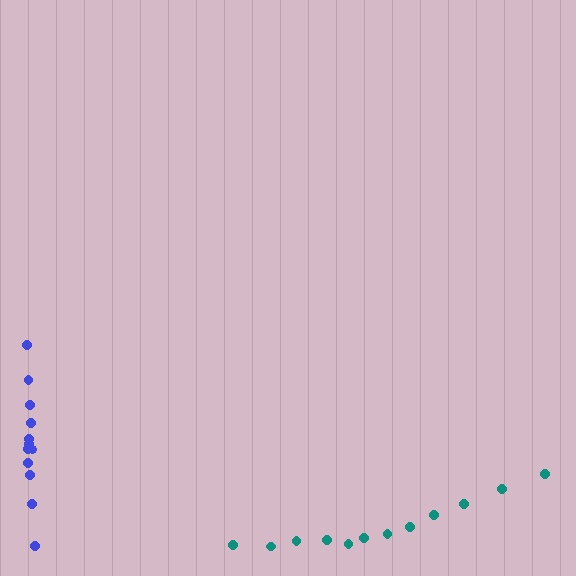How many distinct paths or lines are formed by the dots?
There are 2 distinct paths.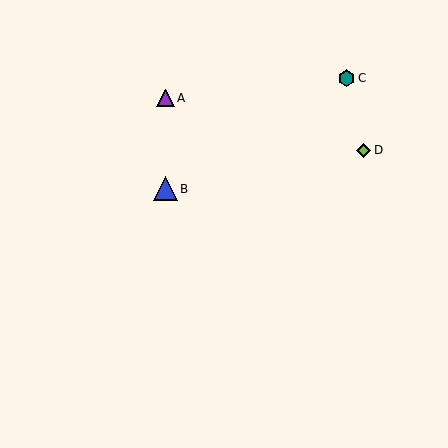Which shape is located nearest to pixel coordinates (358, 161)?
The lime diamond (labeled D) at (364, 150) is nearest to that location.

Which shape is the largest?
The blue triangle (labeled B) is the largest.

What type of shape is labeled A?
Shape A is a purple triangle.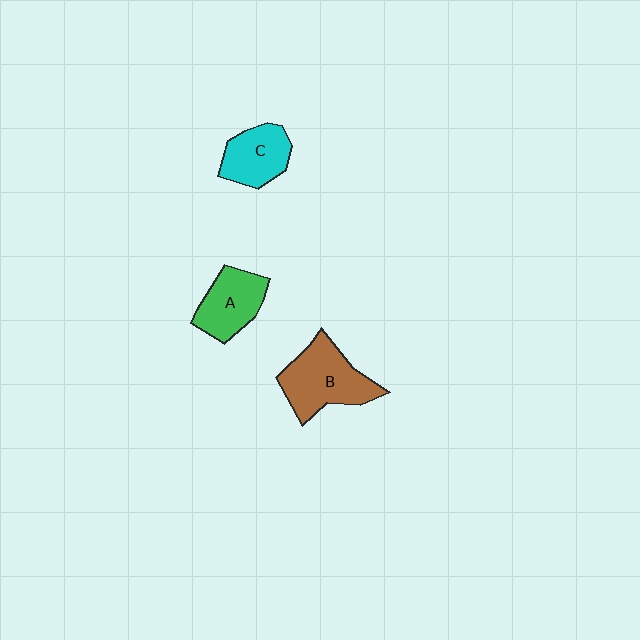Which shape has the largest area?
Shape B (brown).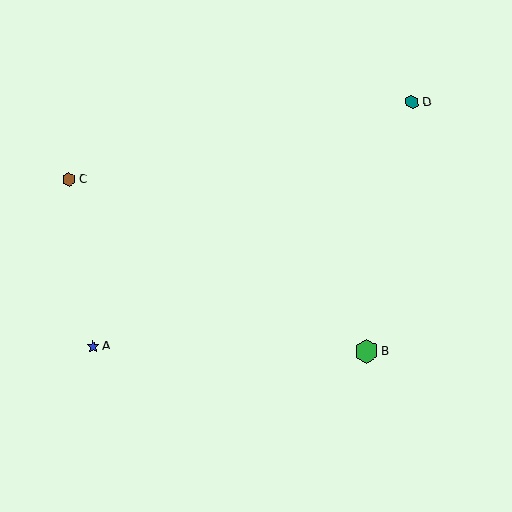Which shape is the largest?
The green hexagon (labeled B) is the largest.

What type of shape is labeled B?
Shape B is a green hexagon.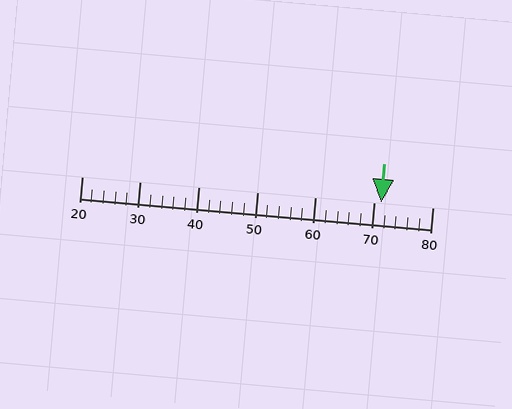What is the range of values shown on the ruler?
The ruler shows values from 20 to 80.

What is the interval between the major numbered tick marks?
The major tick marks are spaced 10 units apart.